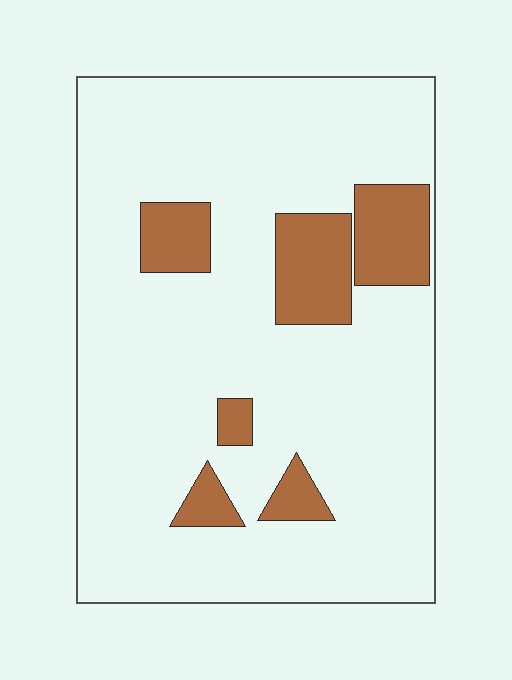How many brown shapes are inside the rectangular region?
6.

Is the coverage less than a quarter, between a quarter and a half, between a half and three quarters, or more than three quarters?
Less than a quarter.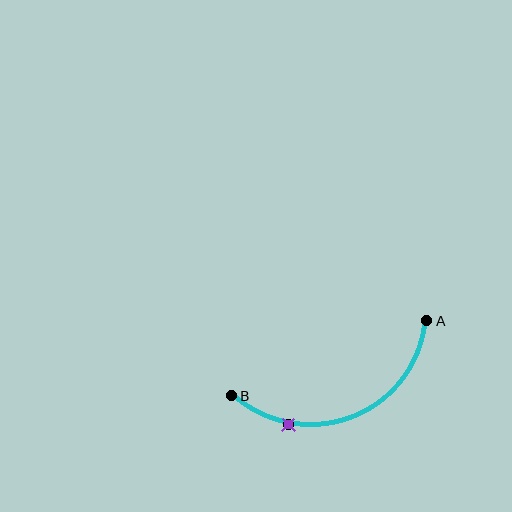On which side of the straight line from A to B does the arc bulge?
The arc bulges below the straight line connecting A and B.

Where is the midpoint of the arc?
The arc midpoint is the point on the curve farthest from the straight line joining A and B. It sits below that line.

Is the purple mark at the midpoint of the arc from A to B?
No. The purple mark lies on the arc but is closer to endpoint B. The arc midpoint would be at the point on the curve equidistant along the arc from both A and B.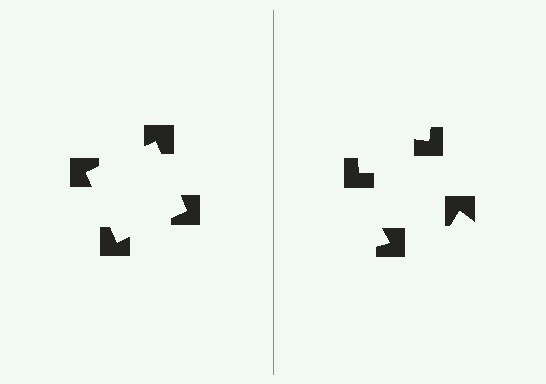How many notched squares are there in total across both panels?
8 — 4 on each side.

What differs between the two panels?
The notched squares are positioned identically on both sides; only the wedge orientations differ. On the left they align to a square; on the right they are misaligned.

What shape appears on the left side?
An illusory square.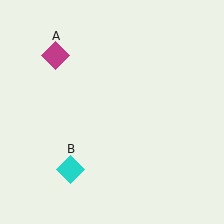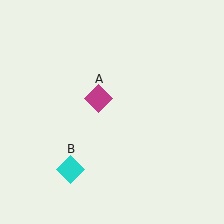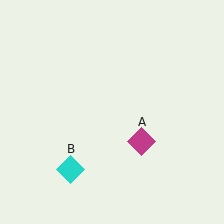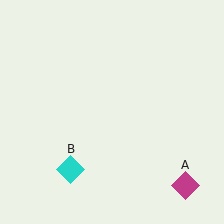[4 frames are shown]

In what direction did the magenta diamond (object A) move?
The magenta diamond (object A) moved down and to the right.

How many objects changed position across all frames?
1 object changed position: magenta diamond (object A).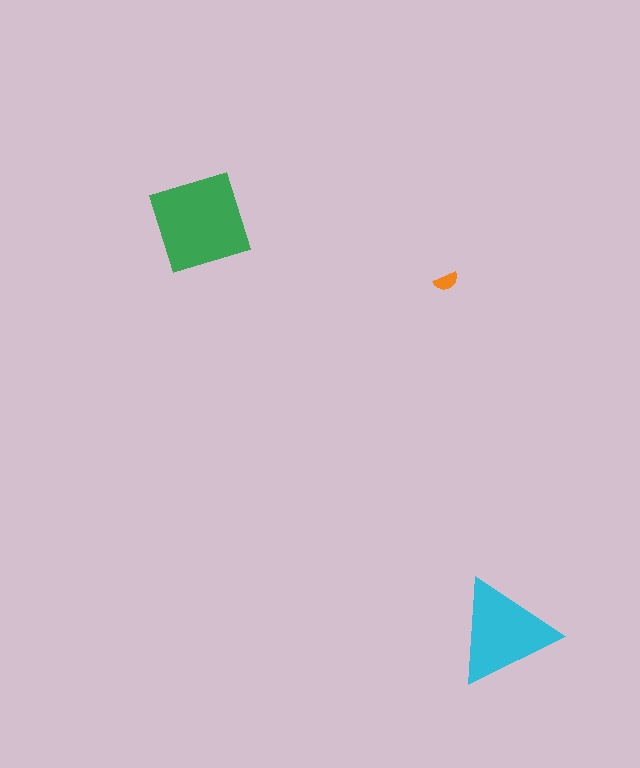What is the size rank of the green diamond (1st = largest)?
1st.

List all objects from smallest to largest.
The orange semicircle, the cyan triangle, the green diamond.